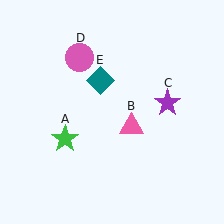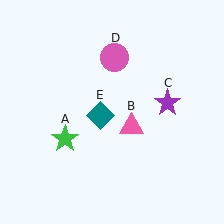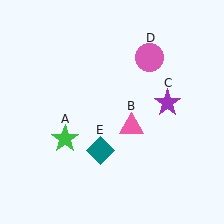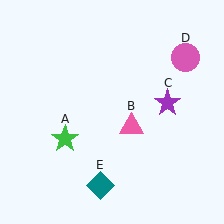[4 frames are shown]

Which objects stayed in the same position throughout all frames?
Green star (object A) and pink triangle (object B) and purple star (object C) remained stationary.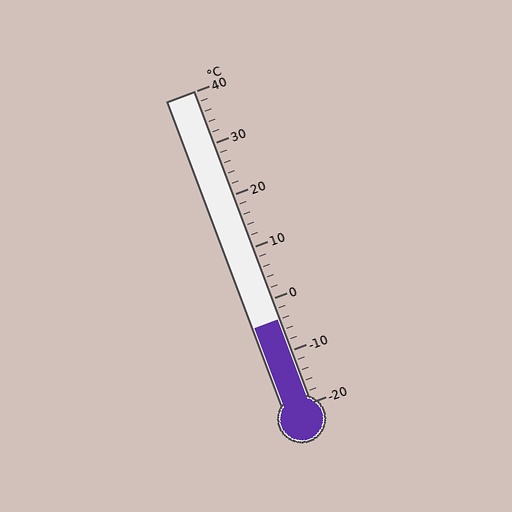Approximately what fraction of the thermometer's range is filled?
The thermometer is filled to approximately 25% of its range.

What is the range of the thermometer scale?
The thermometer scale ranges from -20°C to 40°C.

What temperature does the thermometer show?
The thermometer shows approximately -4°C.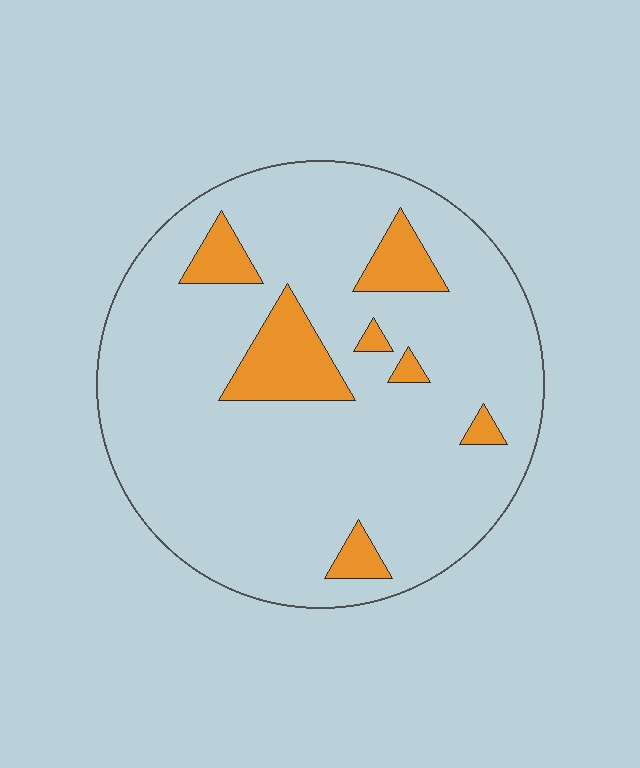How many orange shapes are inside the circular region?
7.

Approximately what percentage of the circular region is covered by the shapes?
Approximately 15%.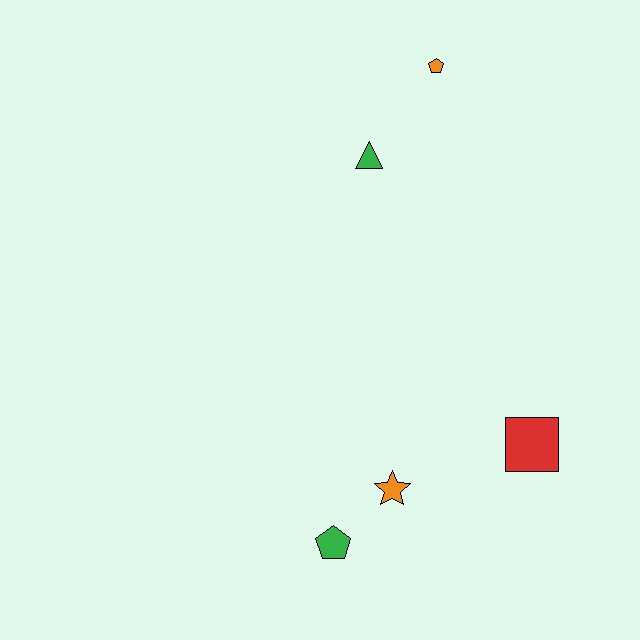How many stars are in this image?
There is 1 star.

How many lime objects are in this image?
There are no lime objects.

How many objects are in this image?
There are 5 objects.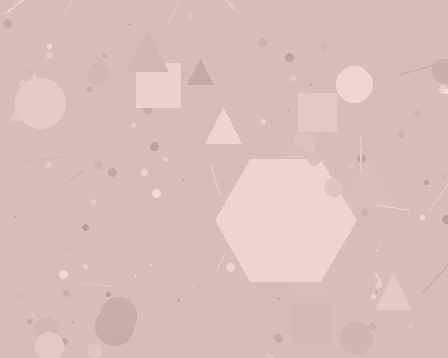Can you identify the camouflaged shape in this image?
The camouflaged shape is a hexagon.